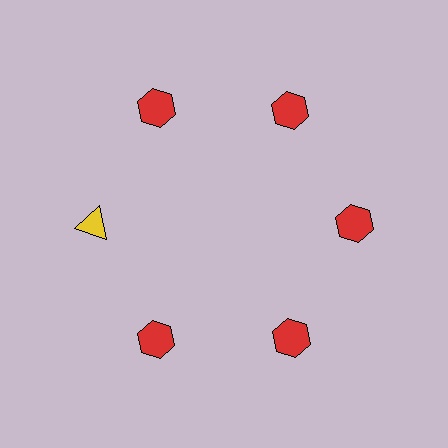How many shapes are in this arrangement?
There are 6 shapes arranged in a ring pattern.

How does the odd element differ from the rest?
It differs in both color (yellow instead of red) and shape (triangle instead of hexagon).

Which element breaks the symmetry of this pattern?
The yellow triangle at roughly the 9 o'clock position breaks the symmetry. All other shapes are red hexagons.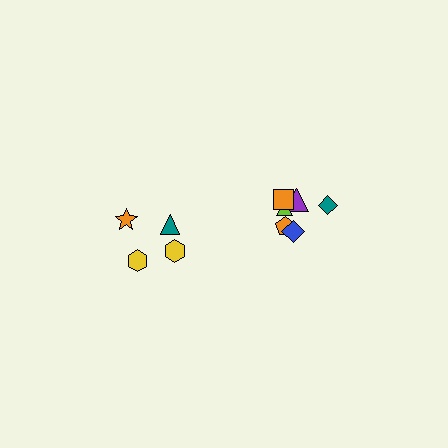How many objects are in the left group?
There are 4 objects.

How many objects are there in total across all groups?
There are 10 objects.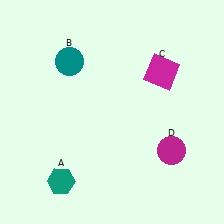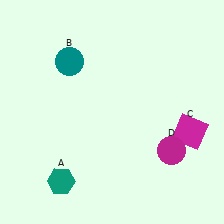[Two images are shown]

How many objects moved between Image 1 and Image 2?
1 object moved between the two images.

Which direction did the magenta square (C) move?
The magenta square (C) moved down.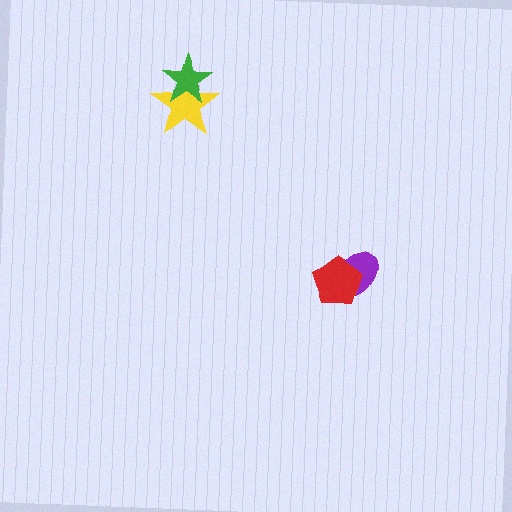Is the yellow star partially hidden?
Yes, it is partially covered by another shape.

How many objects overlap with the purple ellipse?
1 object overlaps with the purple ellipse.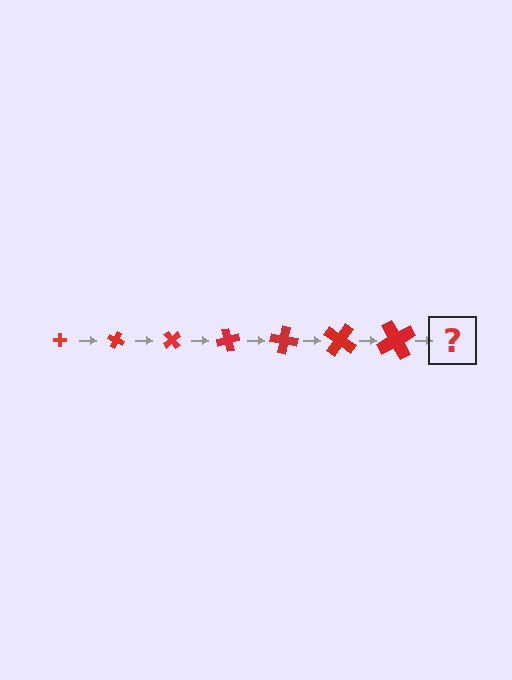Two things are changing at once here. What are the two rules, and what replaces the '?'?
The two rules are that the cross grows larger each step and it rotates 25 degrees each step. The '?' should be a cross, larger than the previous one and rotated 175 degrees from the start.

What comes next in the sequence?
The next element should be a cross, larger than the previous one and rotated 175 degrees from the start.